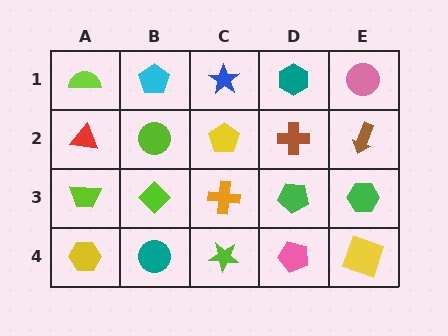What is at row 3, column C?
An orange cross.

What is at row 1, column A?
A lime semicircle.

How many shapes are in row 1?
5 shapes.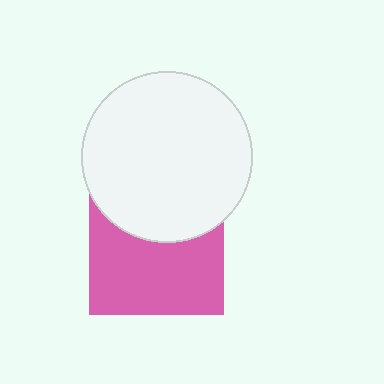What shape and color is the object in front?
The object in front is a white circle.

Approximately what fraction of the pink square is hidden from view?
Roughly 39% of the pink square is hidden behind the white circle.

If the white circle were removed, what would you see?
You would see the complete pink square.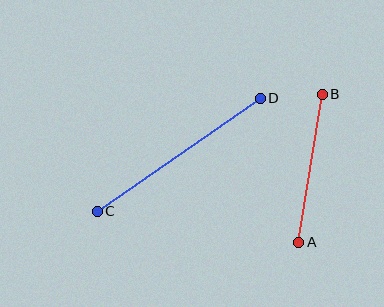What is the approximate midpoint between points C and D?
The midpoint is at approximately (179, 155) pixels.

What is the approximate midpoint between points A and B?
The midpoint is at approximately (310, 168) pixels.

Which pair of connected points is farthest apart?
Points C and D are farthest apart.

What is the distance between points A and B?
The distance is approximately 150 pixels.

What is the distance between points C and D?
The distance is approximately 199 pixels.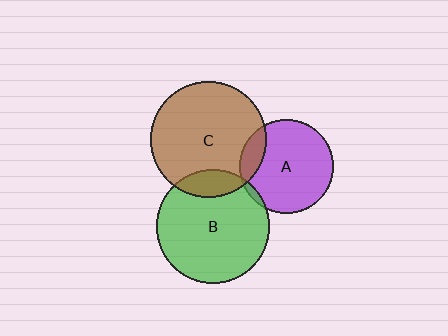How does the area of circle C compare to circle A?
Approximately 1.5 times.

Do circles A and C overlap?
Yes.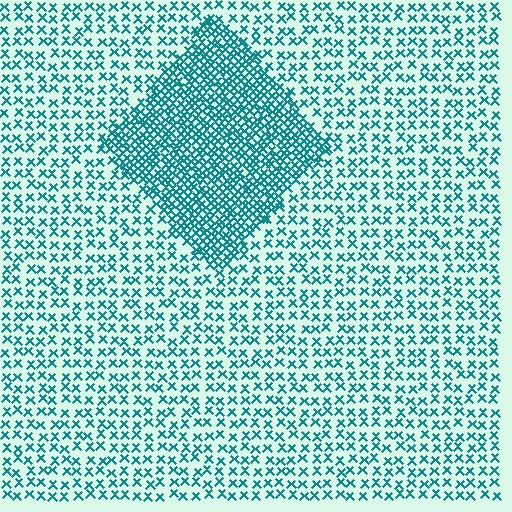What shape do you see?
I see a diamond.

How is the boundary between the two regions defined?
The boundary is defined by a change in element density (approximately 2.4x ratio). All elements are the same color, size, and shape.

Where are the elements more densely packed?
The elements are more densely packed inside the diamond boundary.